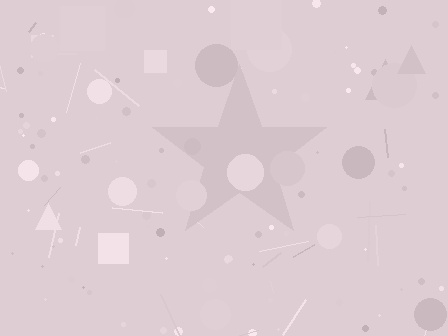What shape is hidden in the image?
A star is hidden in the image.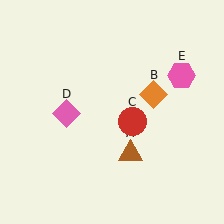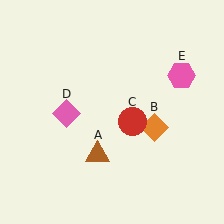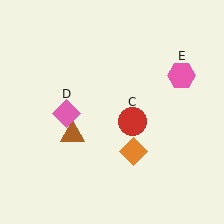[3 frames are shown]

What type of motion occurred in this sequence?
The brown triangle (object A), orange diamond (object B) rotated clockwise around the center of the scene.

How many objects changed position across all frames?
2 objects changed position: brown triangle (object A), orange diamond (object B).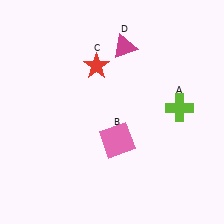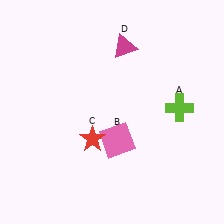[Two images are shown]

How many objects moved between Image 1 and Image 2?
1 object moved between the two images.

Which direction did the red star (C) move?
The red star (C) moved down.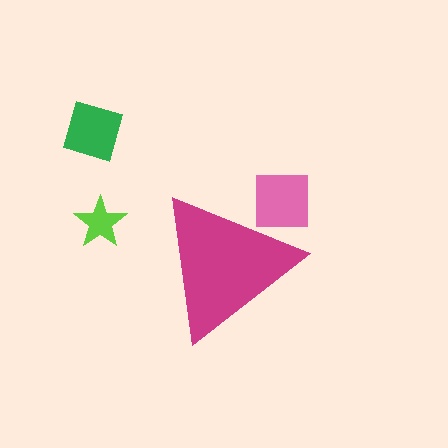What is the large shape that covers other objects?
A magenta triangle.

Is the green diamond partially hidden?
No, the green diamond is fully visible.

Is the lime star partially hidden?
No, the lime star is fully visible.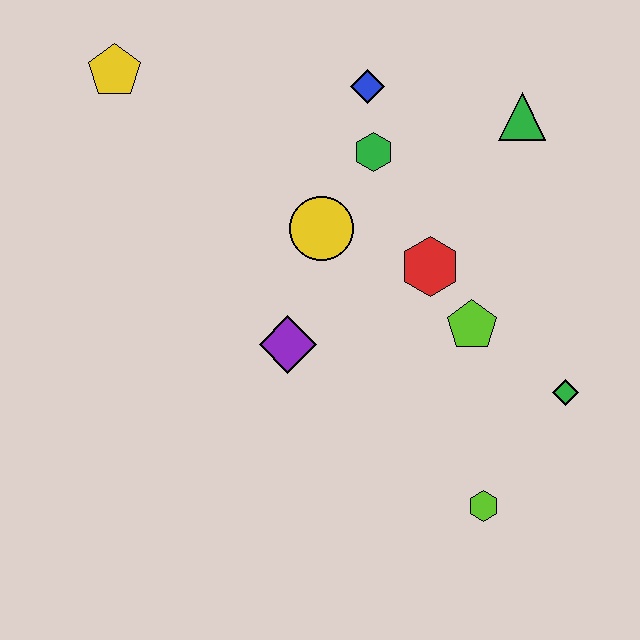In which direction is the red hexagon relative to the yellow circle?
The red hexagon is to the right of the yellow circle.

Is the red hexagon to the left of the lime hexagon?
Yes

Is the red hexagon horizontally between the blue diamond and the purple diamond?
No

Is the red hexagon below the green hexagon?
Yes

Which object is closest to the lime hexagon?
The green diamond is closest to the lime hexagon.